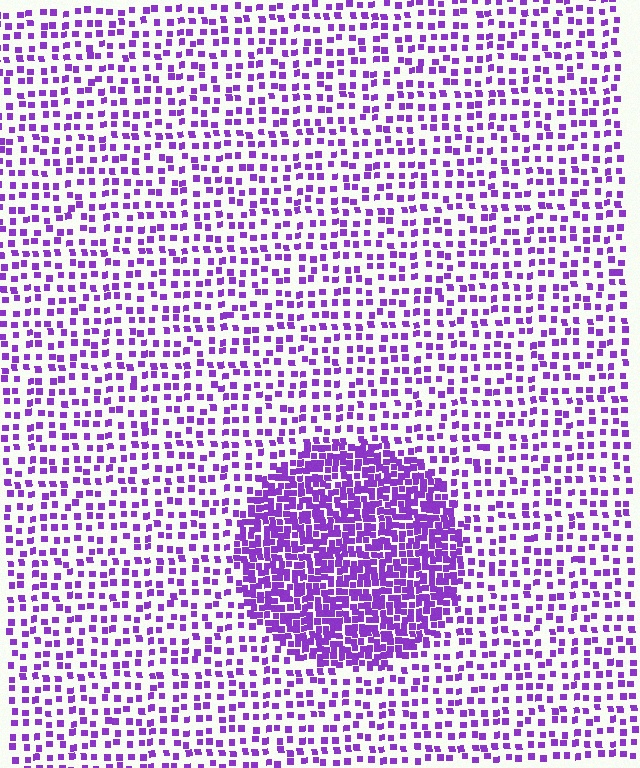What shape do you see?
I see a circle.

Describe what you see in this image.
The image contains small purple elements arranged at two different densities. A circle-shaped region is visible where the elements are more densely packed than the surrounding area.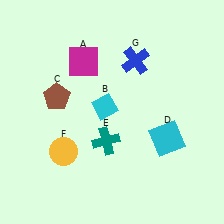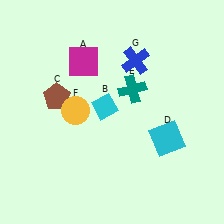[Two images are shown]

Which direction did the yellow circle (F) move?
The yellow circle (F) moved up.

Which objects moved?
The objects that moved are: the teal cross (E), the yellow circle (F).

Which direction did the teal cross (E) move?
The teal cross (E) moved up.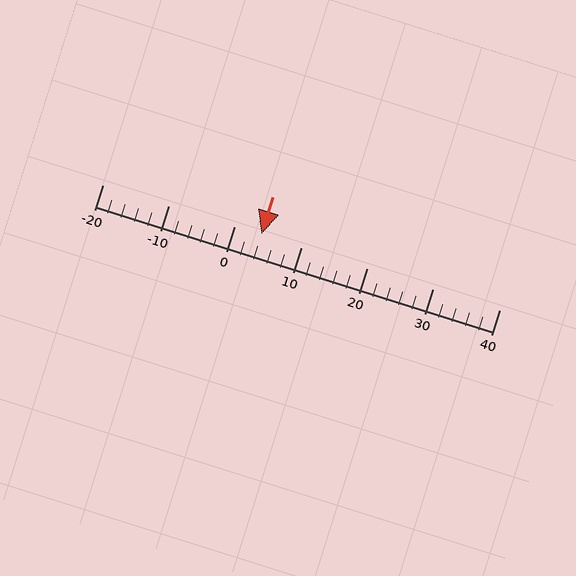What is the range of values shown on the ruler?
The ruler shows values from -20 to 40.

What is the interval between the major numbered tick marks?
The major tick marks are spaced 10 units apart.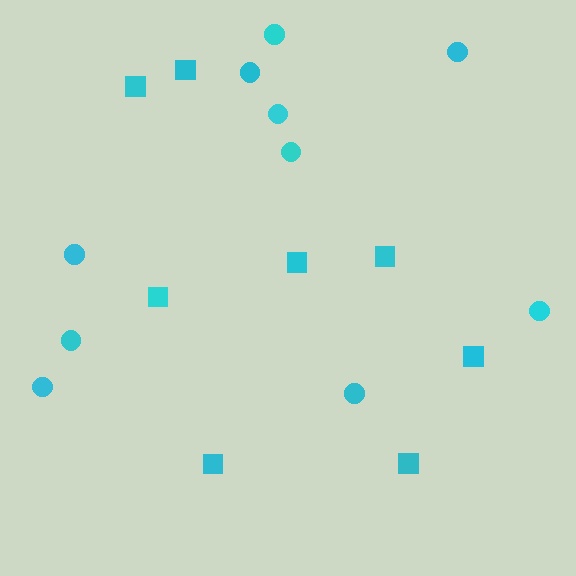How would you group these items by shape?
There are 2 groups: one group of circles (10) and one group of squares (8).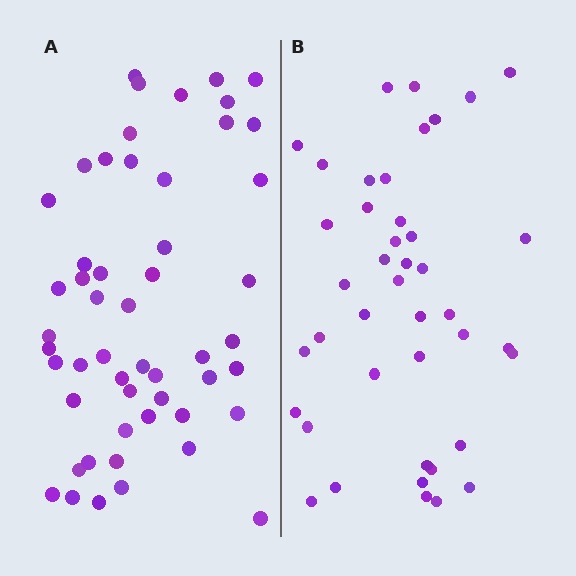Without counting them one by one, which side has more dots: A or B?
Region A (the left region) has more dots.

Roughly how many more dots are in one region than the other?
Region A has roughly 10 or so more dots than region B.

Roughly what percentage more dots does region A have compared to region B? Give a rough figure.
About 25% more.